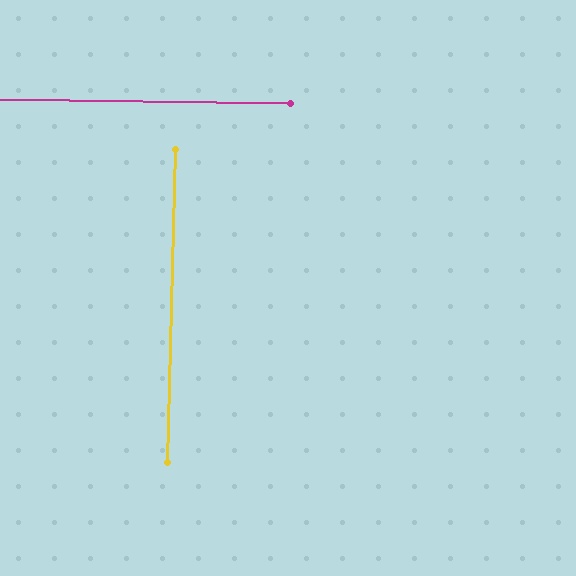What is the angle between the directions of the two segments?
Approximately 89 degrees.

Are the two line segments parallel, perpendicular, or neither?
Perpendicular — they meet at approximately 89°.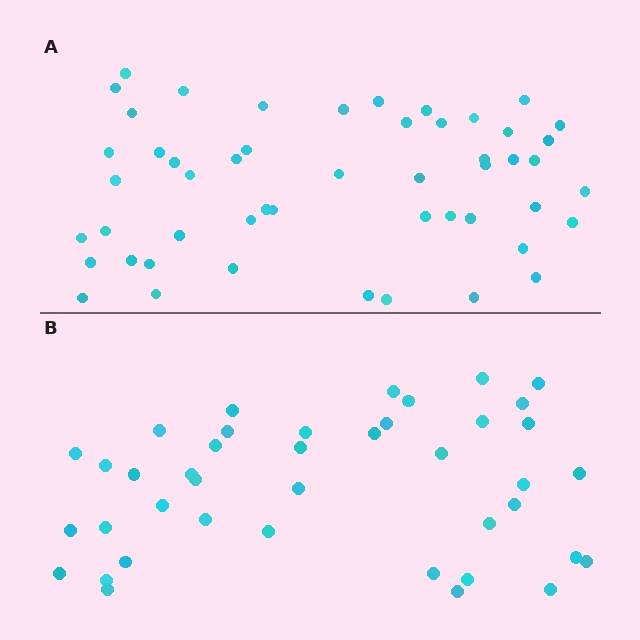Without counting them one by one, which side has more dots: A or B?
Region A (the top region) has more dots.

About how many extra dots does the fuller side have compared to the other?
Region A has roughly 10 or so more dots than region B.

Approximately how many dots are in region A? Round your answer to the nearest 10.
About 50 dots. (The exact count is 51, which rounds to 50.)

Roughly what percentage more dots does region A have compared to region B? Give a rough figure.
About 25% more.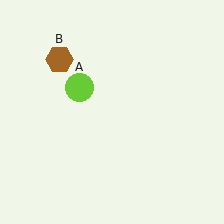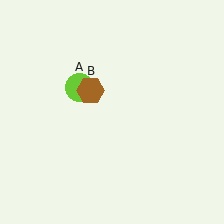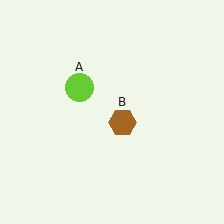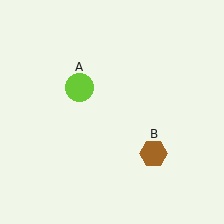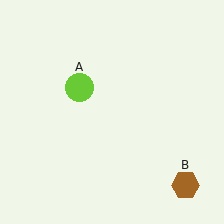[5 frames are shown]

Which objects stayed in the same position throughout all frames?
Lime circle (object A) remained stationary.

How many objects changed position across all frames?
1 object changed position: brown hexagon (object B).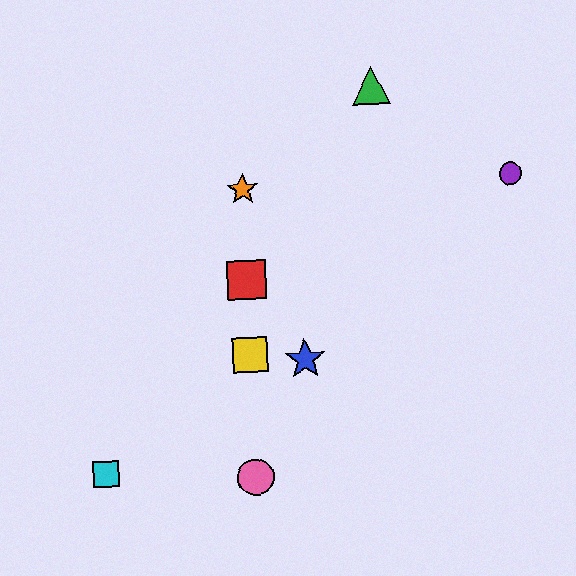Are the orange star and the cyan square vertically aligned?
No, the orange star is at x≈242 and the cyan square is at x≈106.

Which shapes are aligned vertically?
The red square, the yellow square, the orange star, the pink circle are aligned vertically.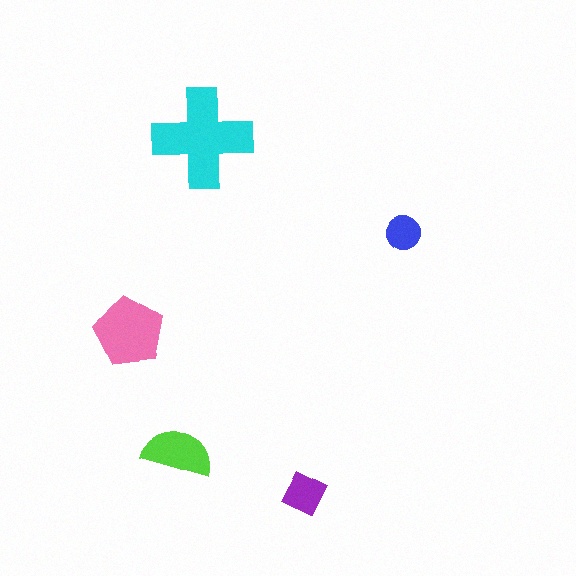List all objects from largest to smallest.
The cyan cross, the pink pentagon, the lime semicircle, the purple square, the blue circle.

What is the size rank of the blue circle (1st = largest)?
5th.